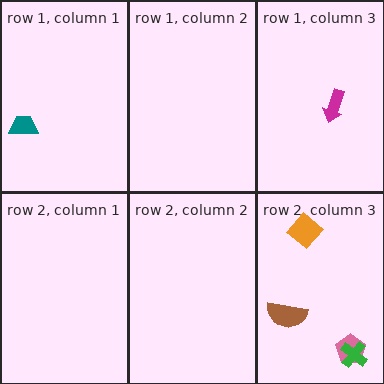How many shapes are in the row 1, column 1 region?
1.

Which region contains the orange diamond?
The row 2, column 3 region.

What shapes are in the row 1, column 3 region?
The magenta arrow.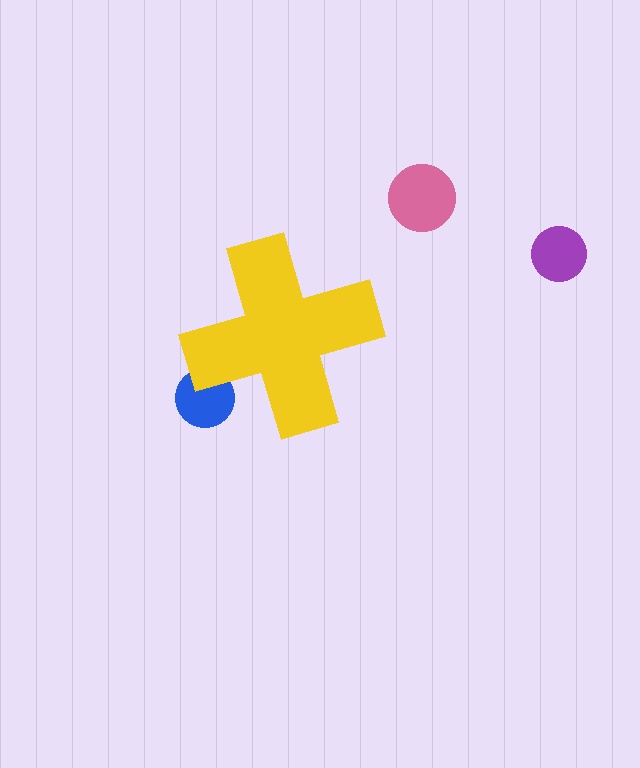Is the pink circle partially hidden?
No, the pink circle is fully visible.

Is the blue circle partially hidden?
Yes, the blue circle is partially hidden behind the yellow cross.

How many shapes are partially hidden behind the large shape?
1 shape is partially hidden.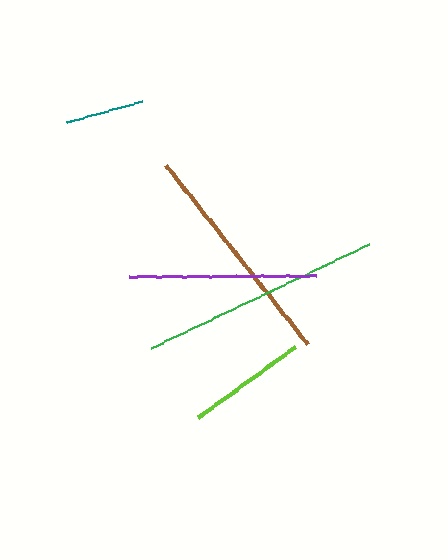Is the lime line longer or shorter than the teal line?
The lime line is longer than the teal line.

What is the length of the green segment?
The green segment is approximately 241 pixels long.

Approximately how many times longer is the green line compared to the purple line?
The green line is approximately 1.3 times the length of the purple line.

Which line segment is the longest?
The green line is the longest at approximately 241 pixels.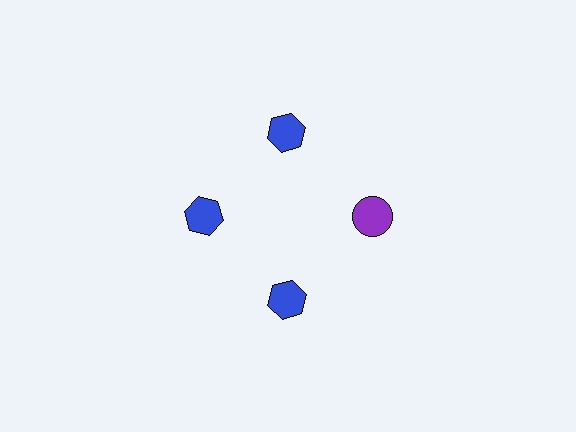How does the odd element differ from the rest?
It differs in both color (purple instead of blue) and shape (circle instead of hexagon).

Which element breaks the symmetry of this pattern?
The purple circle at roughly the 3 o'clock position breaks the symmetry. All other shapes are blue hexagons.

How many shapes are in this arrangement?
There are 4 shapes arranged in a ring pattern.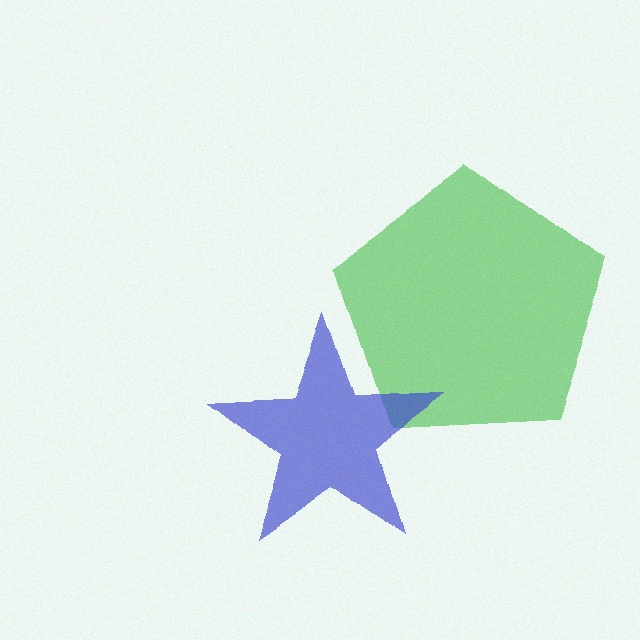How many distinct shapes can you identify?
There are 2 distinct shapes: a green pentagon, a blue star.